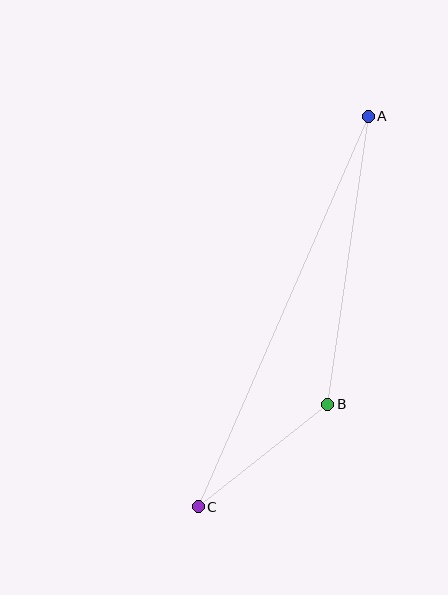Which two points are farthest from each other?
Points A and C are farthest from each other.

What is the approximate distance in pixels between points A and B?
The distance between A and B is approximately 291 pixels.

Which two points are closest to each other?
Points B and C are closest to each other.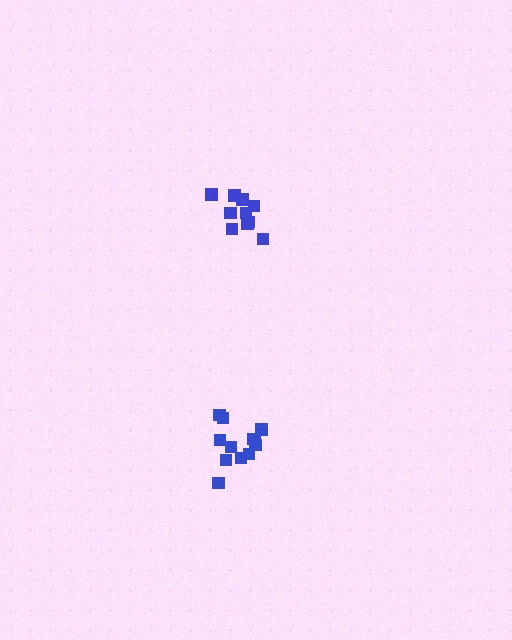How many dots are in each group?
Group 1: 12 dots, Group 2: 10 dots (22 total).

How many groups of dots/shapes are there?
There are 2 groups.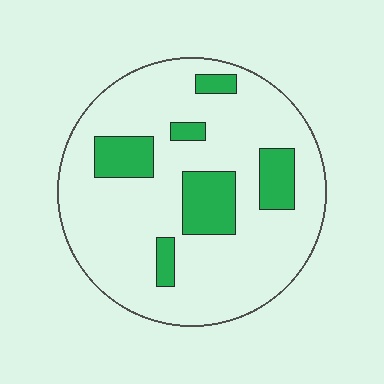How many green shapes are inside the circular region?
6.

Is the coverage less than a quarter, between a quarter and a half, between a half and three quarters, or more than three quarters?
Less than a quarter.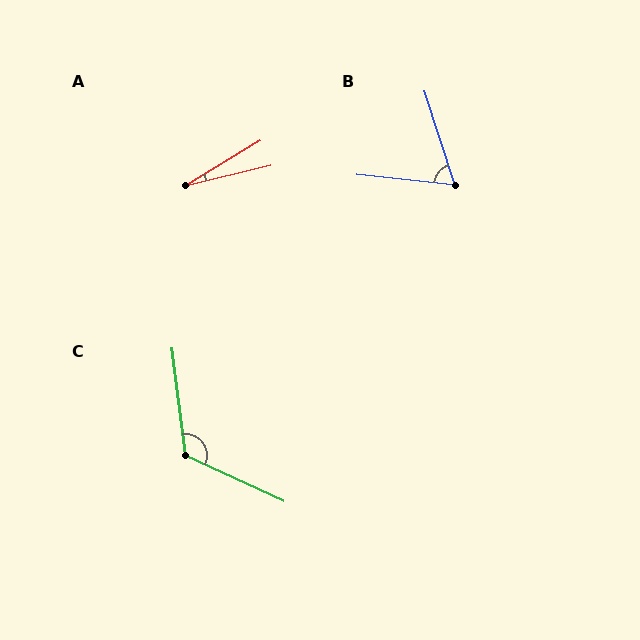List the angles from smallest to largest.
A (18°), B (66°), C (122°).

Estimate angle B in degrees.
Approximately 66 degrees.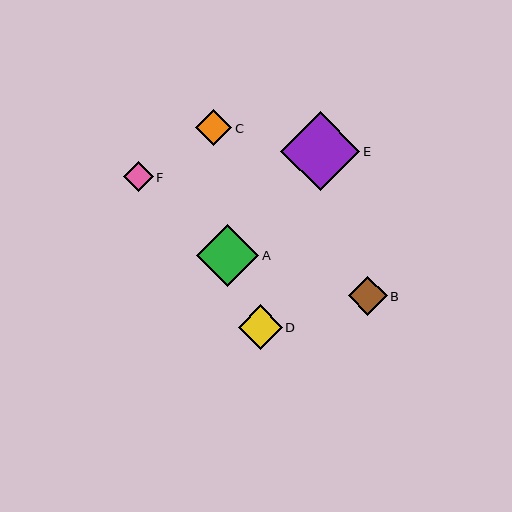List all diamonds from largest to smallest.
From largest to smallest: E, A, D, B, C, F.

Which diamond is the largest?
Diamond E is the largest with a size of approximately 79 pixels.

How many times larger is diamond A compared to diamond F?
Diamond A is approximately 2.1 times the size of diamond F.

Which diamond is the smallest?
Diamond F is the smallest with a size of approximately 30 pixels.